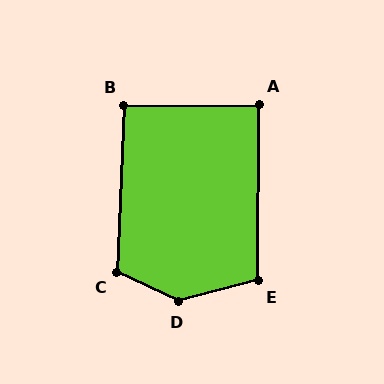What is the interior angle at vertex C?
Approximately 113 degrees (obtuse).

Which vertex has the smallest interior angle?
A, at approximately 89 degrees.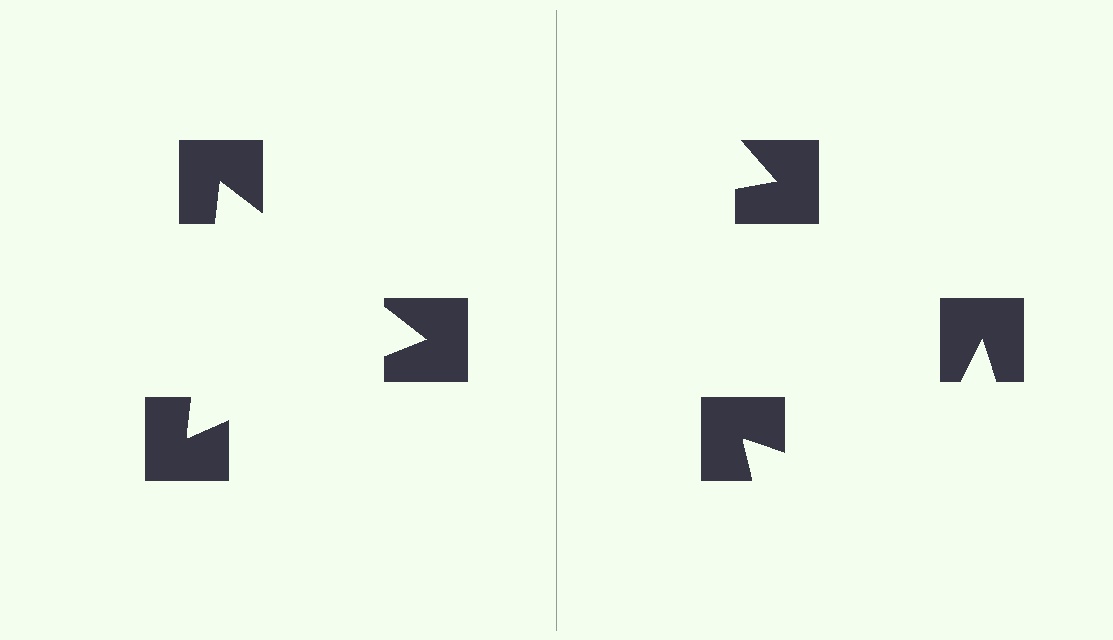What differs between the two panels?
The notched squares are positioned identically on both sides; only the wedge orientations differ. On the left they align to a triangle; on the right they are misaligned.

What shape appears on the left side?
An illusory triangle.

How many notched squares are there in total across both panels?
6 — 3 on each side.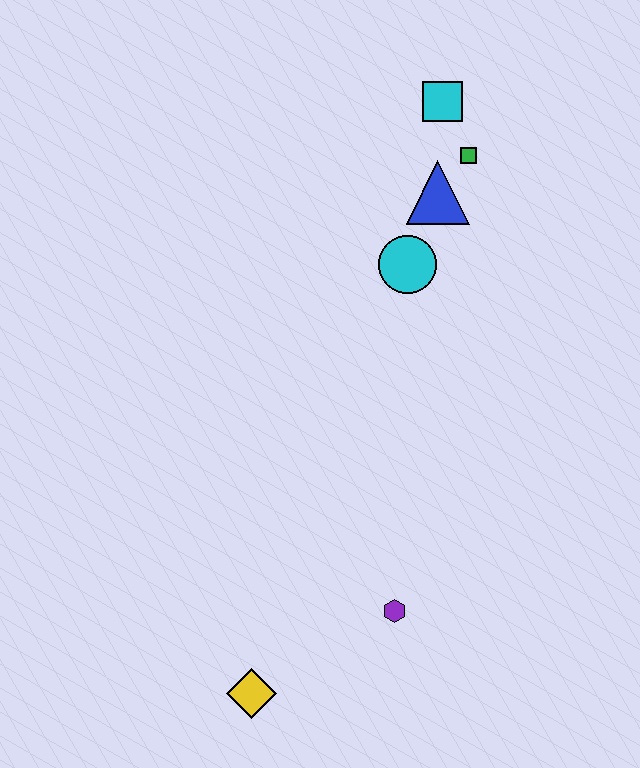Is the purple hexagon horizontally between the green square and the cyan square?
No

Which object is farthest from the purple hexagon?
The cyan square is farthest from the purple hexagon.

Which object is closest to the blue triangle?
The green square is closest to the blue triangle.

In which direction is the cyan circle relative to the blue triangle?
The cyan circle is below the blue triangle.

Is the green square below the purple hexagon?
No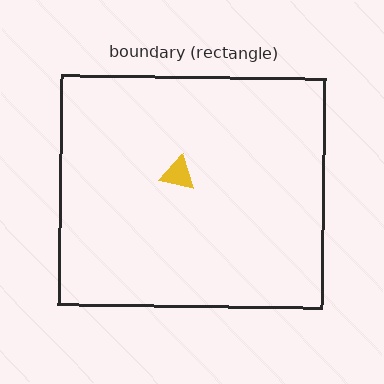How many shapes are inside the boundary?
1 inside, 0 outside.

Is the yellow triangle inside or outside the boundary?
Inside.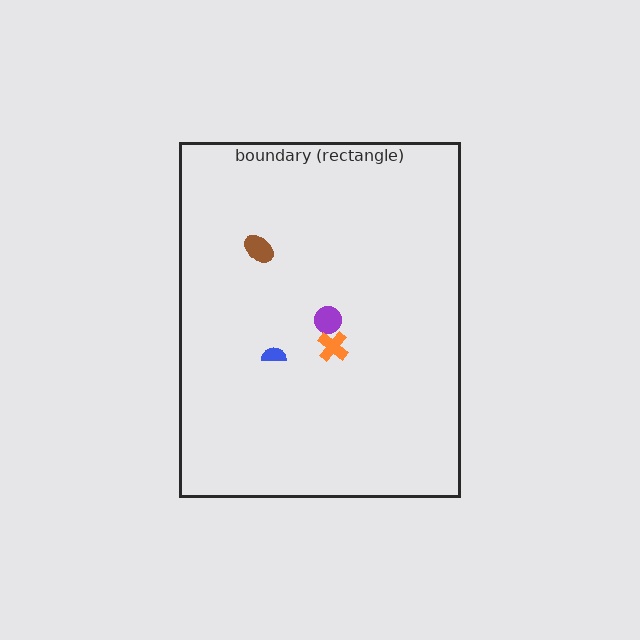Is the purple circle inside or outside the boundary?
Inside.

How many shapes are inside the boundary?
4 inside, 0 outside.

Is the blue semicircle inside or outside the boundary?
Inside.